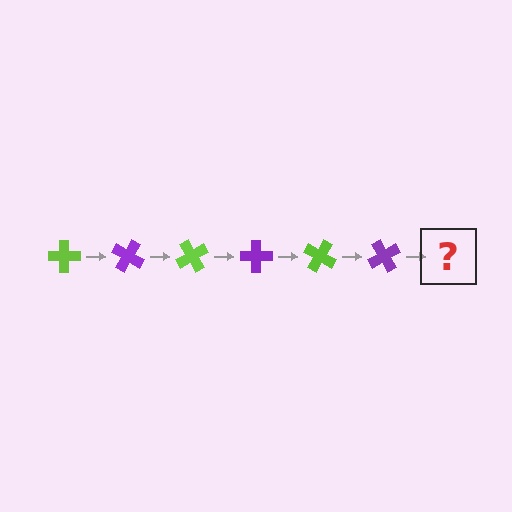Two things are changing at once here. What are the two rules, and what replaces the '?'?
The two rules are that it rotates 30 degrees each step and the color cycles through lime and purple. The '?' should be a lime cross, rotated 180 degrees from the start.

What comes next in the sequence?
The next element should be a lime cross, rotated 180 degrees from the start.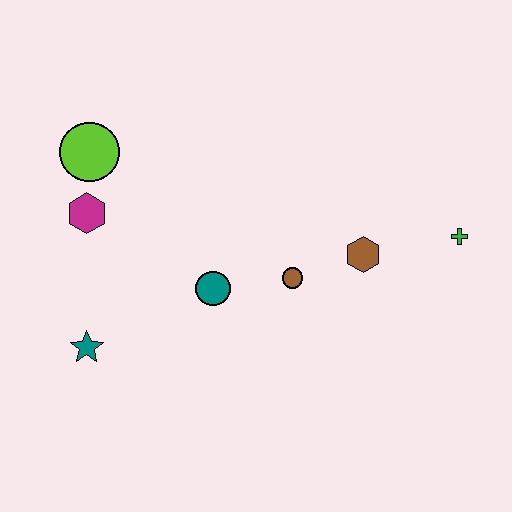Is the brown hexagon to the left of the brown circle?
No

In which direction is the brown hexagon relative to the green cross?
The brown hexagon is to the left of the green cross.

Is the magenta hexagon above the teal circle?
Yes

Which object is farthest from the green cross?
The teal star is farthest from the green cross.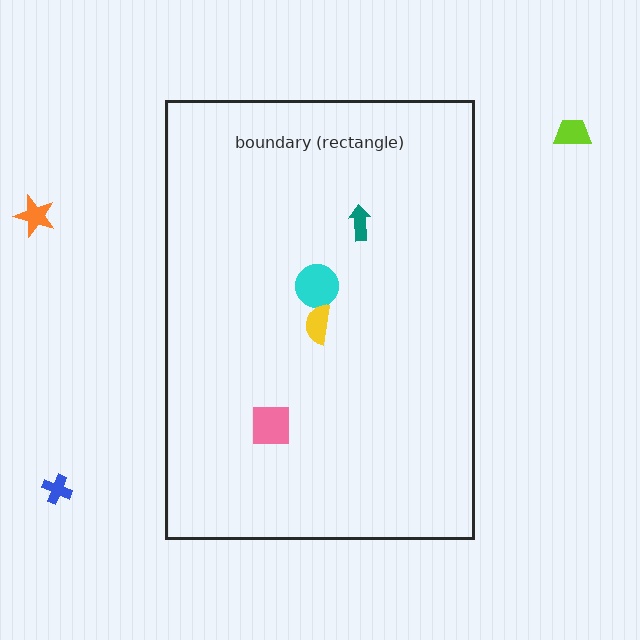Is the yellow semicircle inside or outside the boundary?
Inside.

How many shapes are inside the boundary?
4 inside, 3 outside.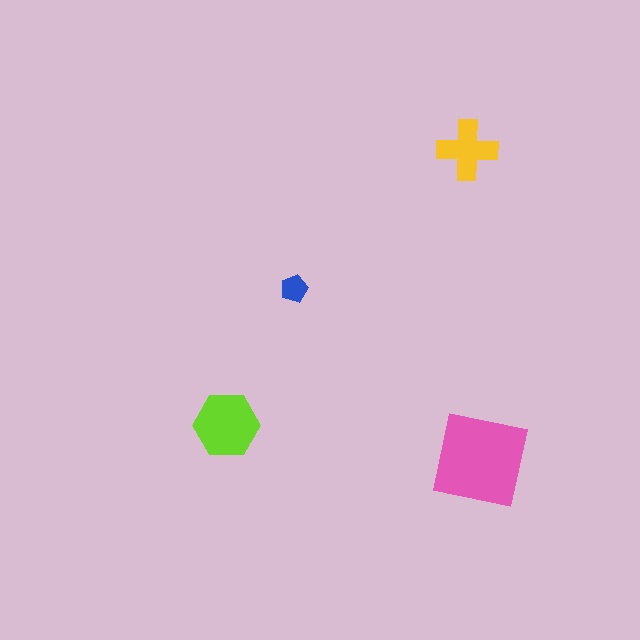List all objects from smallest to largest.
The blue pentagon, the yellow cross, the lime hexagon, the pink square.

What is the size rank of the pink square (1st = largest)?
1st.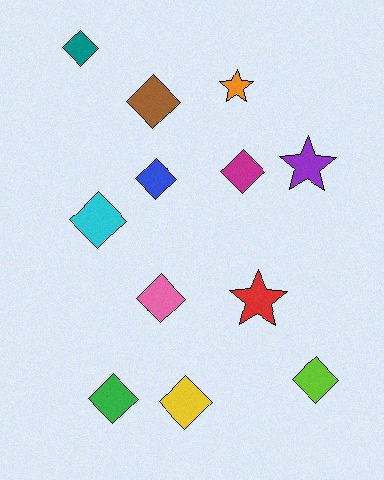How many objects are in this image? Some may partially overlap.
There are 12 objects.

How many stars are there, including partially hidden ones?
There are 3 stars.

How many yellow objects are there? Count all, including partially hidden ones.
There is 1 yellow object.